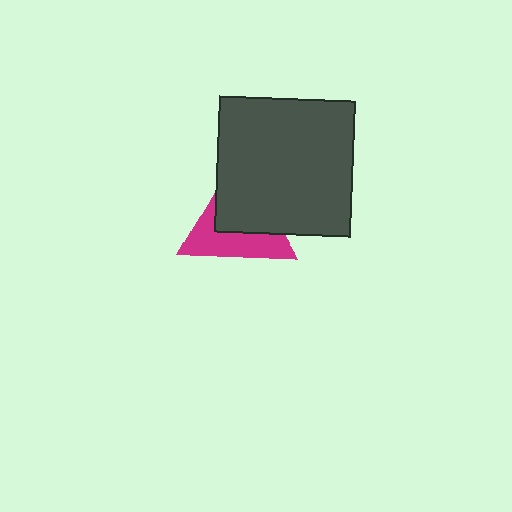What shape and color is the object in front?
The object in front is a dark gray square.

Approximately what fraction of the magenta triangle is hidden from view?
Roughly 52% of the magenta triangle is hidden behind the dark gray square.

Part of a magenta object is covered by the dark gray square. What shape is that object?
It is a triangle.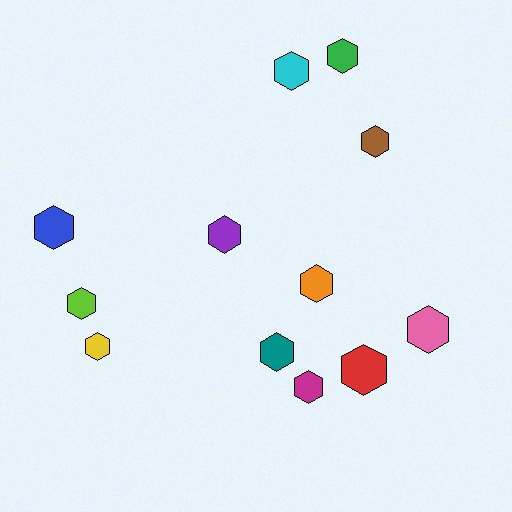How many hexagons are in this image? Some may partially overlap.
There are 12 hexagons.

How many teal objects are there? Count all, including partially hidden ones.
There is 1 teal object.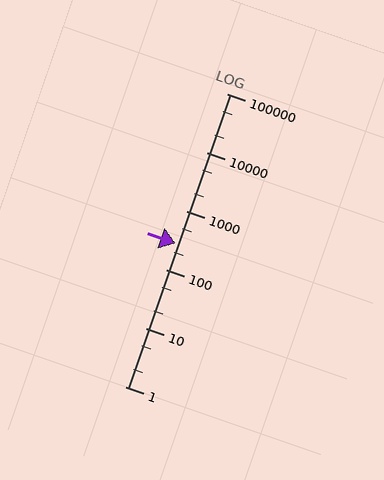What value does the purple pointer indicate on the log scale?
The pointer indicates approximately 280.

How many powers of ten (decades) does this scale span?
The scale spans 5 decades, from 1 to 100000.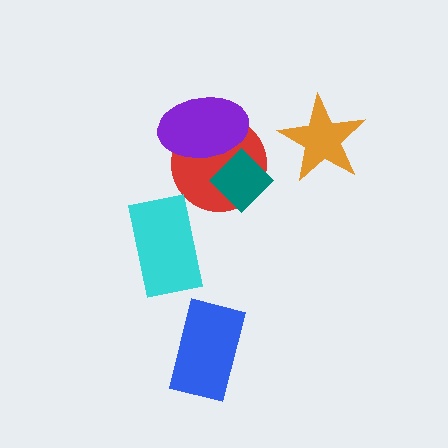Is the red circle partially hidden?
Yes, it is partially covered by another shape.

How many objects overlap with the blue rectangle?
0 objects overlap with the blue rectangle.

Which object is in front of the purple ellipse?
The teal diamond is in front of the purple ellipse.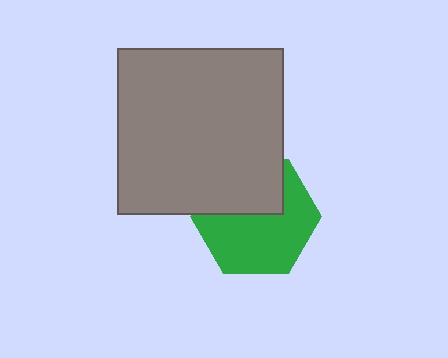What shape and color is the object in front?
The object in front is a gray square.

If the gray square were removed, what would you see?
You would see the complete green hexagon.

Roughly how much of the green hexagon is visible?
About half of it is visible (roughly 62%).